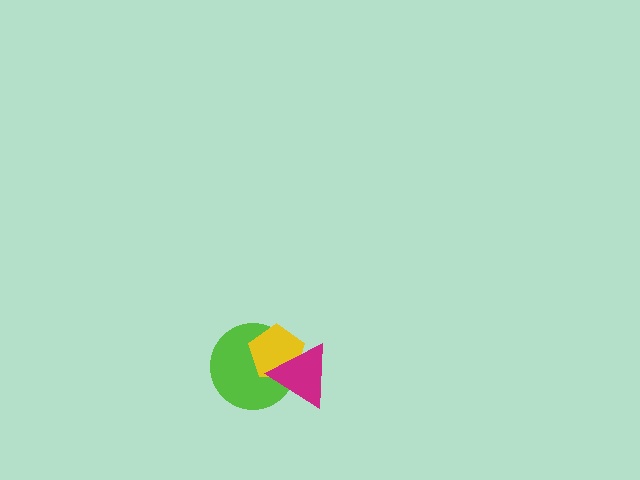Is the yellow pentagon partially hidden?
Yes, it is partially covered by another shape.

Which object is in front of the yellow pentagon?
The magenta triangle is in front of the yellow pentagon.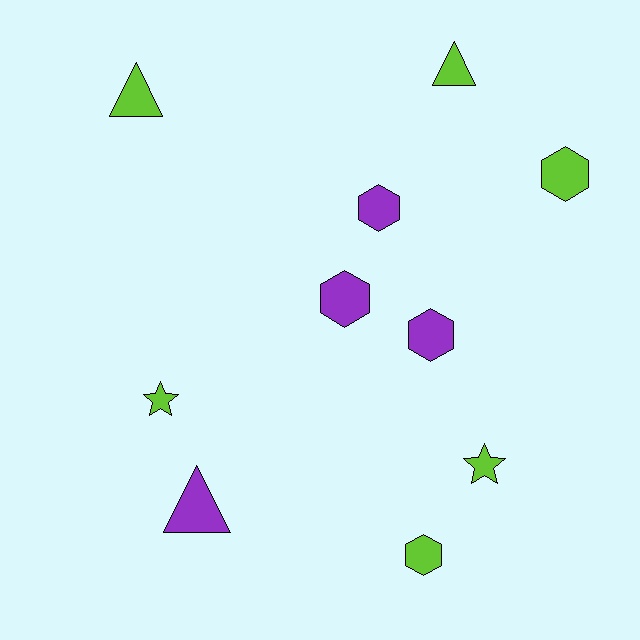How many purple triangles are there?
There is 1 purple triangle.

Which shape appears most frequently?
Hexagon, with 5 objects.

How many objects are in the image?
There are 10 objects.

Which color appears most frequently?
Lime, with 6 objects.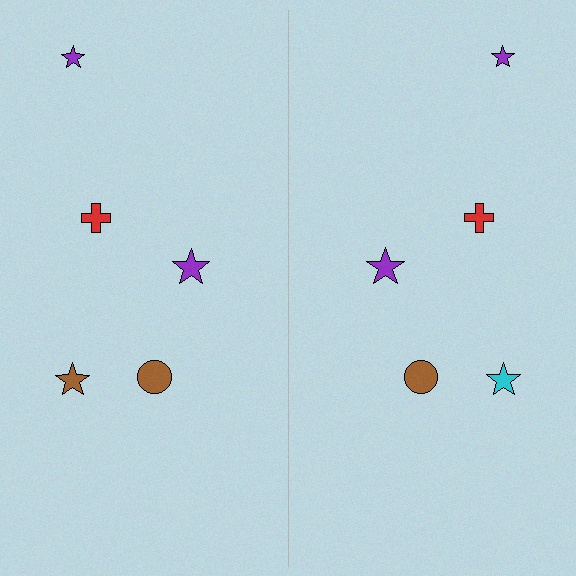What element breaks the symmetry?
The cyan star on the right side breaks the symmetry — its mirror counterpart is brown.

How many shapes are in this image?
There are 10 shapes in this image.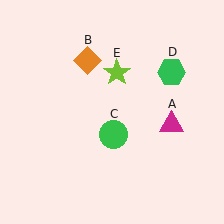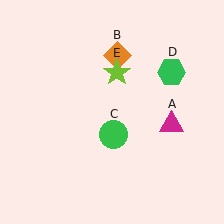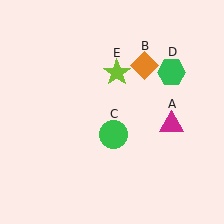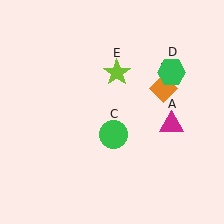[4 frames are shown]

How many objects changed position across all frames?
1 object changed position: orange diamond (object B).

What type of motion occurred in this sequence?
The orange diamond (object B) rotated clockwise around the center of the scene.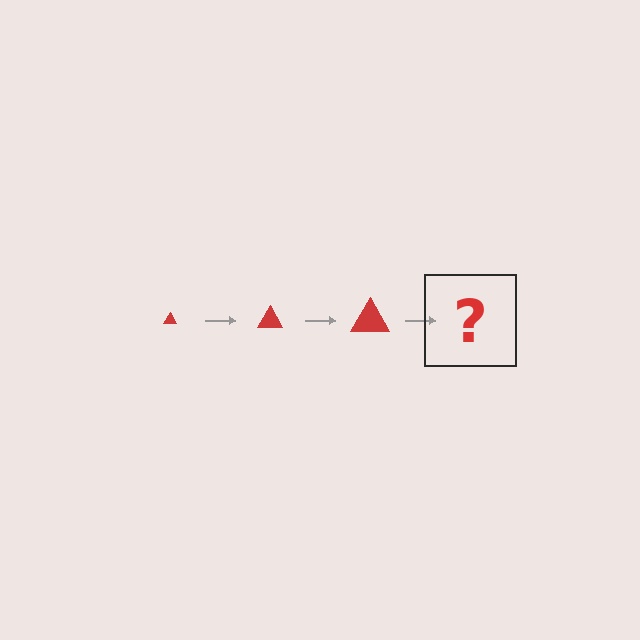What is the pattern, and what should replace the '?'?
The pattern is that the triangle gets progressively larger each step. The '?' should be a red triangle, larger than the previous one.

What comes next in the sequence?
The next element should be a red triangle, larger than the previous one.